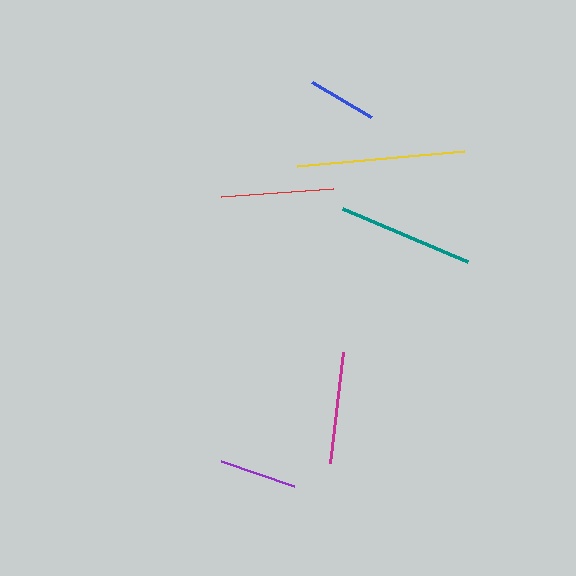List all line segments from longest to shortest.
From longest to shortest: yellow, teal, red, magenta, purple, blue.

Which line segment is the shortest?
The blue line is the shortest at approximately 69 pixels.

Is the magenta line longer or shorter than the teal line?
The teal line is longer than the magenta line.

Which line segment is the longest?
The yellow line is the longest at approximately 168 pixels.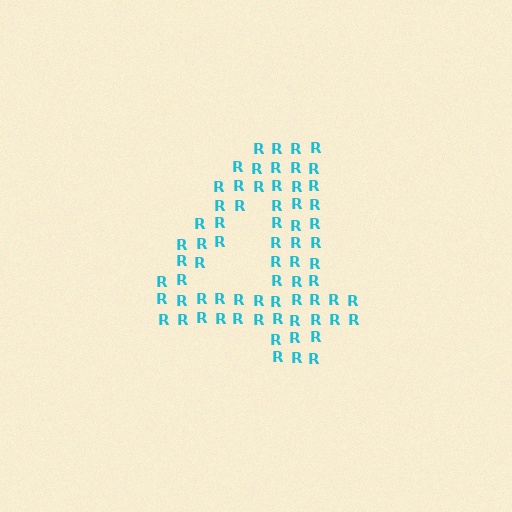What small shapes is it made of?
It is made of small letter R's.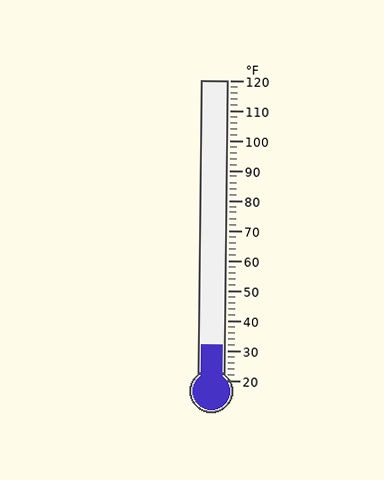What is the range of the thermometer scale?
The thermometer scale ranges from 20°F to 120°F.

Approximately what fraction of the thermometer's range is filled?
The thermometer is filled to approximately 10% of its range.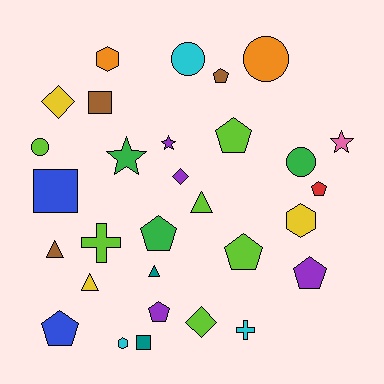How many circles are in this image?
There are 4 circles.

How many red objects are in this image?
There is 1 red object.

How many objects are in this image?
There are 30 objects.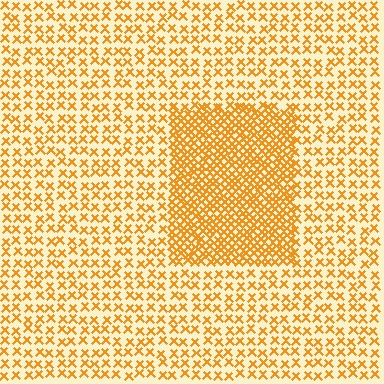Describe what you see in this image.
The image contains small orange elements arranged at two different densities. A rectangle-shaped region is visible where the elements are more densely packed than the surrounding area.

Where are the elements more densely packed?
The elements are more densely packed inside the rectangle boundary.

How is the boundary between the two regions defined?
The boundary is defined by a change in element density (approximately 2.3x ratio). All elements are the same color, size, and shape.